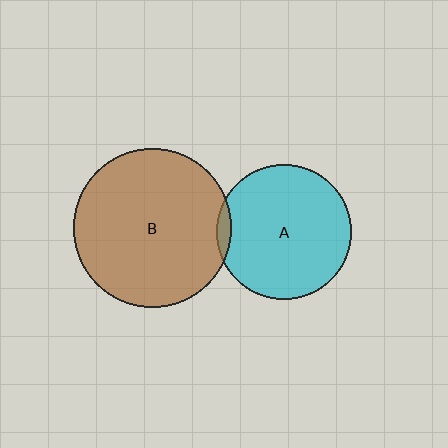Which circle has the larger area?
Circle B (brown).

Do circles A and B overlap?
Yes.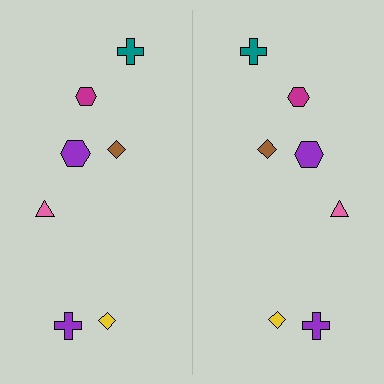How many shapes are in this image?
There are 14 shapes in this image.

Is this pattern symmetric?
Yes, this pattern has bilateral (reflection) symmetry.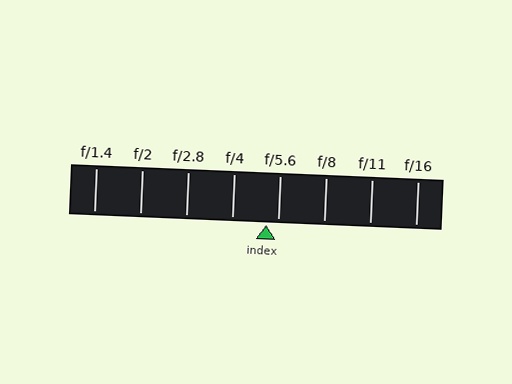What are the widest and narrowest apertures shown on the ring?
The widest aperture shown is f/1.4 and the narrowest is f/16.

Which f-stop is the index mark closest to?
The index mark is closest to f/5.6.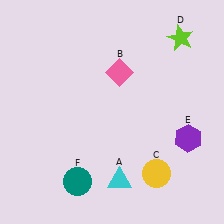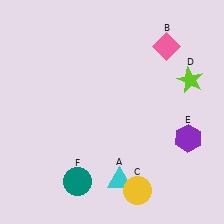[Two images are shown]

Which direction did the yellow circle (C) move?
The yellow circle (C) moved left.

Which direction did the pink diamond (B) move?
The pink diamond (B) moved right.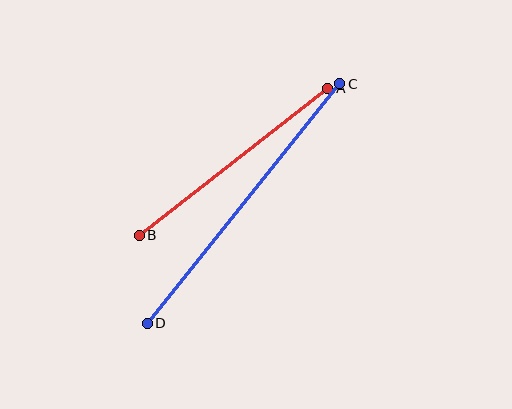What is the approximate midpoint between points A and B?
The midpoint is at approximately (233, 162) pixels.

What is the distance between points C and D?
The distance is approximately 307 pixels.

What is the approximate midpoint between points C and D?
The midpoint is at approximately (243, 204) pixels.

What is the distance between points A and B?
The distance is approximately 239 pixels.